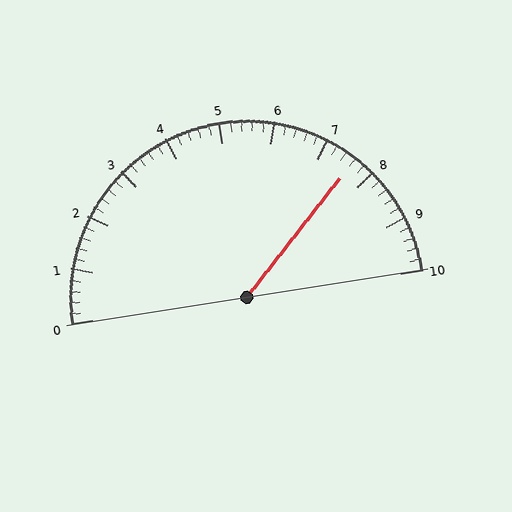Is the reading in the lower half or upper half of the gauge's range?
The reading is in the upper half of the range (0 to 10).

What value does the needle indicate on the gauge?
The needle indicates approximately 7.6.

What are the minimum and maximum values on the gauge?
The gauge ranges from 0 to 10.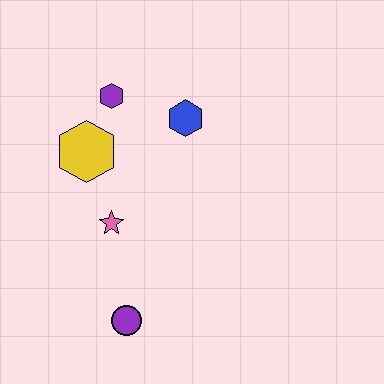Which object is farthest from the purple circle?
The purple hexagon is farthest from the purple circle.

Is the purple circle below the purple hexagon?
Yes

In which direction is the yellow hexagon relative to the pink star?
The yellow hexagon is above the pink star.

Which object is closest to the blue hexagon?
The purple hexagon is closest to the blue hexagon.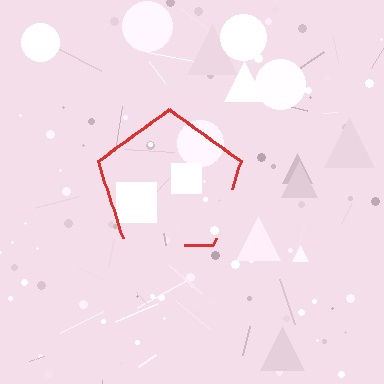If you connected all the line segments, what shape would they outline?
They would outline a pentagon.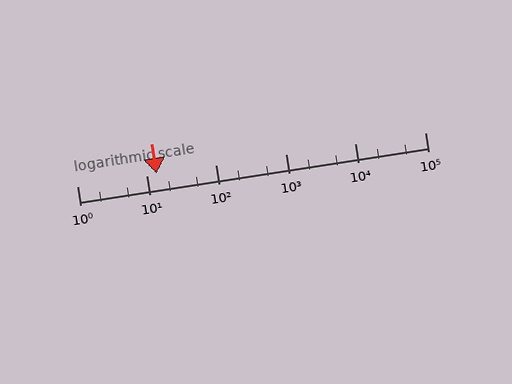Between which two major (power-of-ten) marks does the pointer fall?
The pointer is between 10 and 100.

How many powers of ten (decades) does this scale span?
The scale spans 5 decades, from 1 to 100000.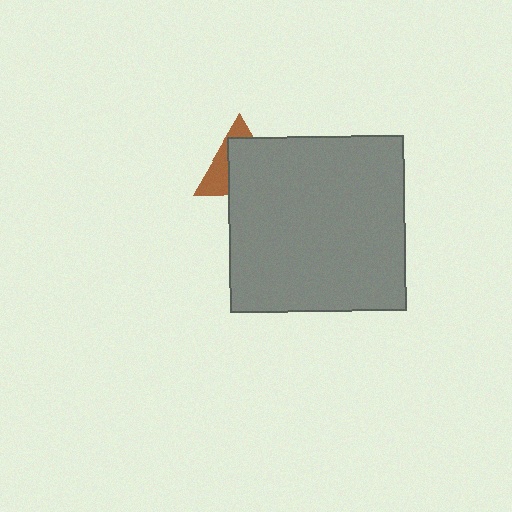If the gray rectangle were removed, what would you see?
You would see the complete brown triangle.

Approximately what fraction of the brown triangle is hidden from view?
Roughly 63% of the brown triangle is hidden behind the gray rectangle.